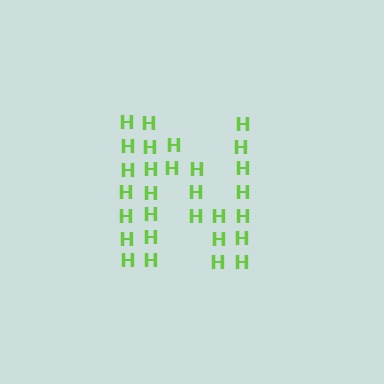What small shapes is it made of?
It is made of small letter H's.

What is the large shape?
The large shape is the letter N.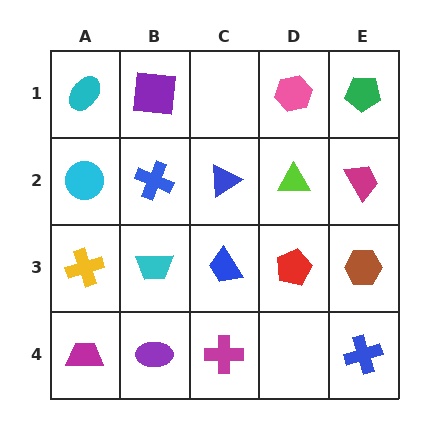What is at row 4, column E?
A blue cross.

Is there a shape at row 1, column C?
No, that cell is empty.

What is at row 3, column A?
A yellow cross.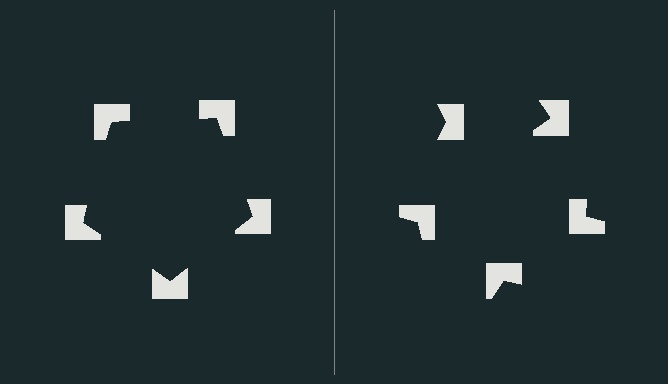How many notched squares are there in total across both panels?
10 — 5 on each side.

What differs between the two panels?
The notched squares are positioned identically on both sides; only the wedge orientations differ. On the left they align to a pentagon; on the right they are misaligned.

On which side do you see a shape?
An illusory pentagon appears on the left side. On the right side the wedge cuts are rotated, so no coherent shape forms.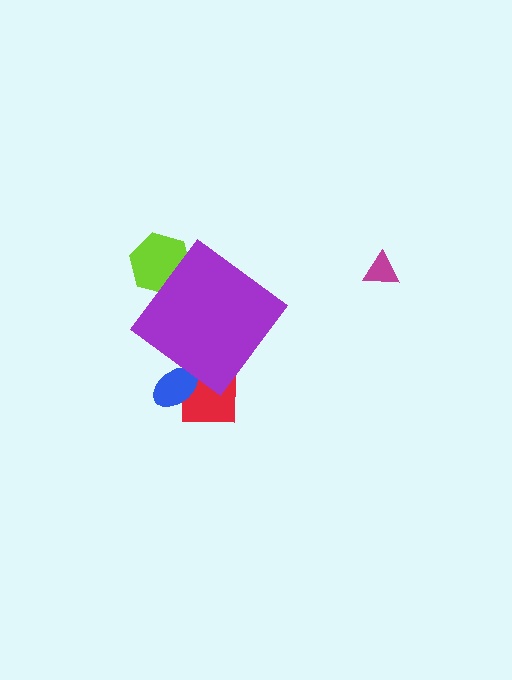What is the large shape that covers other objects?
A purple diamond.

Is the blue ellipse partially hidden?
Yes, the blue ellipse is partially hidden behind the purple diamond.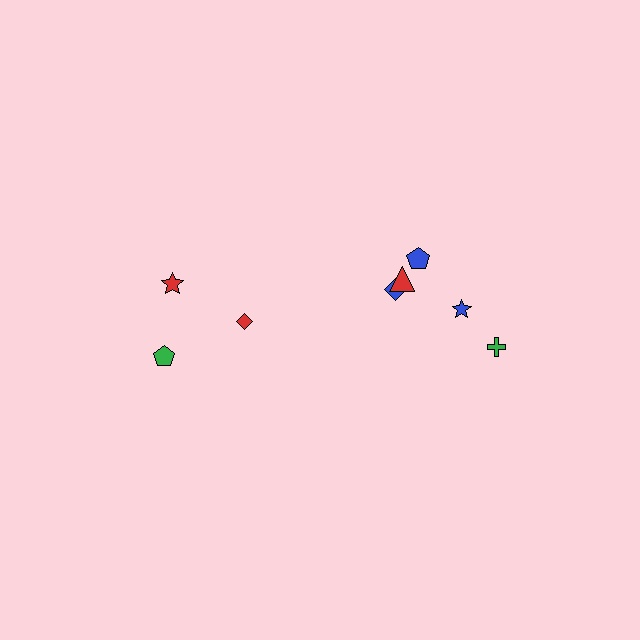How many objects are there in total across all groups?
There are 8 objects.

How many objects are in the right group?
There are 5 objects.